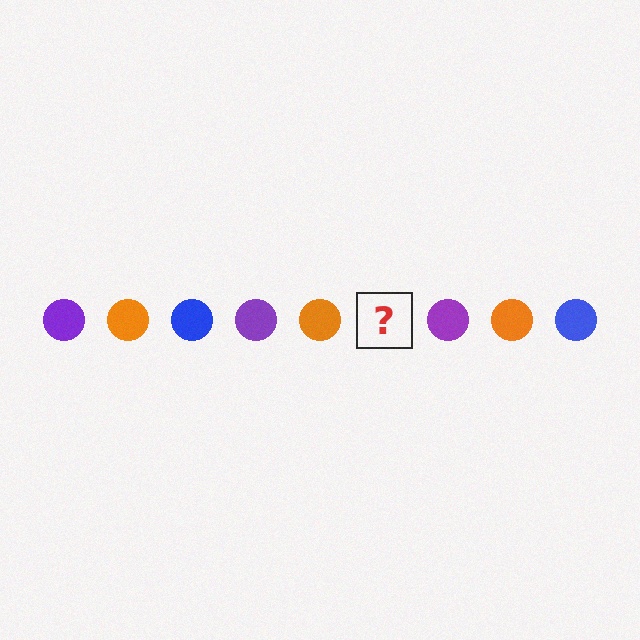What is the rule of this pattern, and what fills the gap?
The rule is that the pattern cycles through purple, orange, blue circles. The gap should be filled with a blue circle.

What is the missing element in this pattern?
The missing element is a blue circle.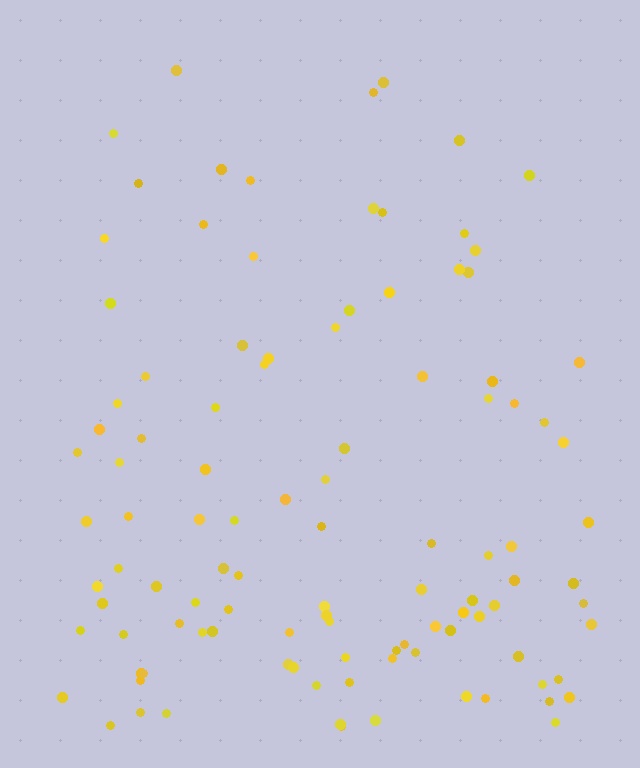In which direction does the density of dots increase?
From top to bottom, with the bottom side densest.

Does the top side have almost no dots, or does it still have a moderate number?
Still a moderate number, just noticeably fewer than the bottom.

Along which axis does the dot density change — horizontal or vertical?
Vertical.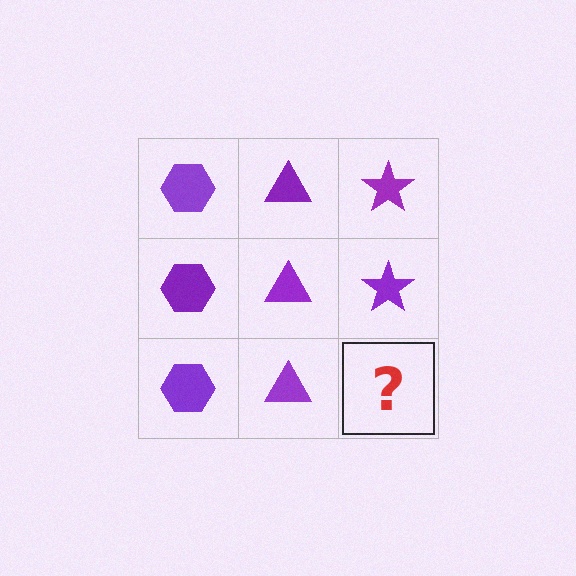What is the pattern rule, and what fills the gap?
The rule is that each column has a consistent shape. The gap should be filled with a purple star.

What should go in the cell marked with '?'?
The missing cell should contain a purple star.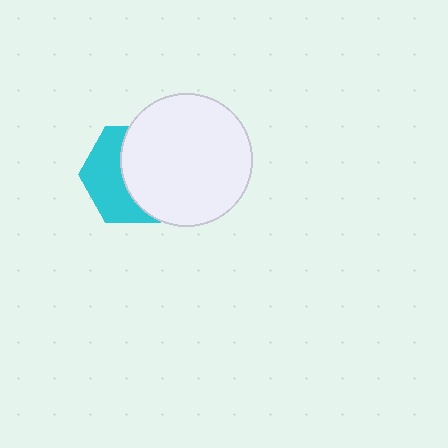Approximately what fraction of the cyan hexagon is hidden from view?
Roughly 55% of the cyan hexagon is hidden behind the white circle.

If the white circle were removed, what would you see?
You would see the complete cyan hexagon.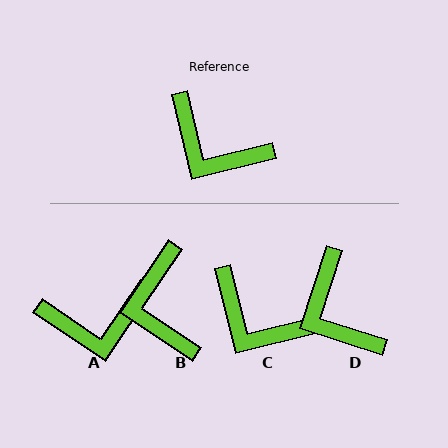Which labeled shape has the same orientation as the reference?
C.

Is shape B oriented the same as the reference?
No, it is off by about 47 degrees.